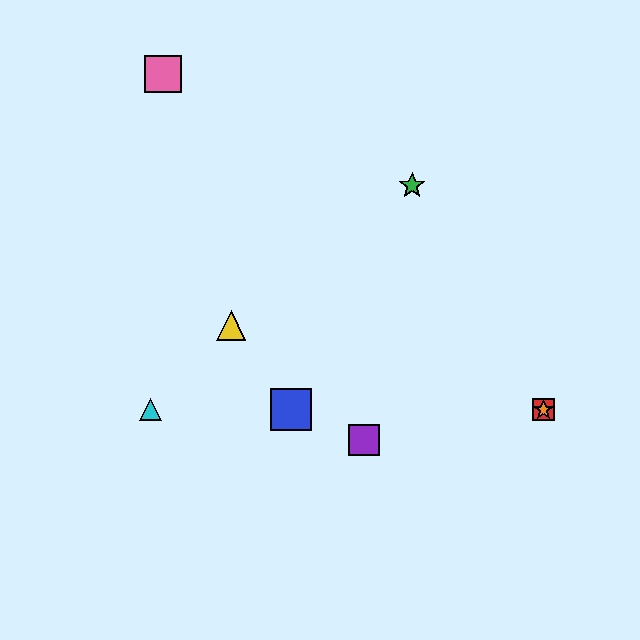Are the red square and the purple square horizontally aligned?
No, the red square is at y≈410 and the purple square is at y≈440.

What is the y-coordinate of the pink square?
The pink square is at y≈74.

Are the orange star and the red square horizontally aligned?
Yes, both are at y≈410.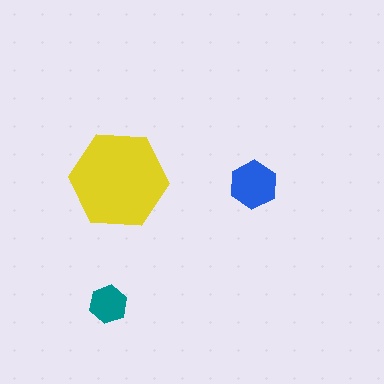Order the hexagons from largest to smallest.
the yellow one, the blue one, the teal one.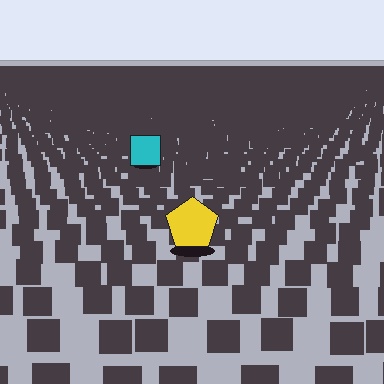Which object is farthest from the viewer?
The cyan square is farthest from the viewer. It appears smaller and the ground texture around it is denser.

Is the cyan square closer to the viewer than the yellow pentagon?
No. The yellow pentagon is closer — you can tell from the texture gradient: the ground texture is coarser near it.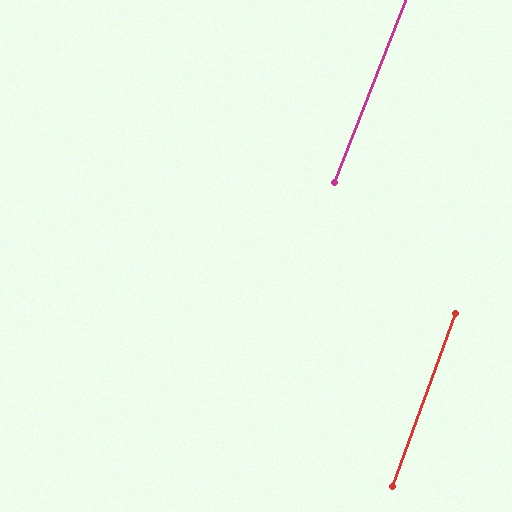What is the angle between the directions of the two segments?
Approximately 1 degree.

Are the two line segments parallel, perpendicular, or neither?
Parallel — their directions differ by only 1.2°.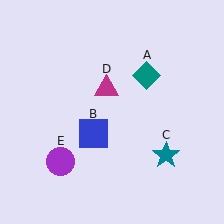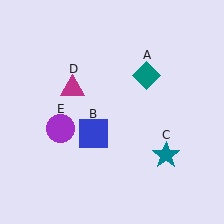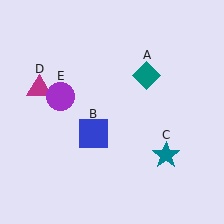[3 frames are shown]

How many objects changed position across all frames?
2 objects changed position: magenta triangle (object D), purple circle (object E).